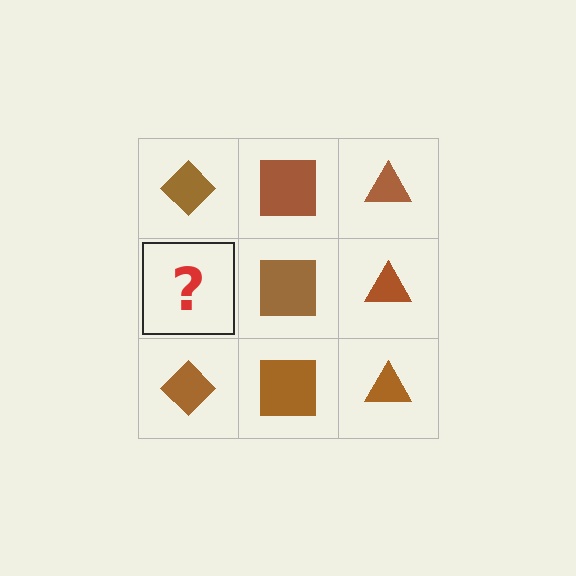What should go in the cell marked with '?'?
The missing cell should contain a brown diamond.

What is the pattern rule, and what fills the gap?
The rule is that each column has a consistent shape. The gap should be filled with a brown diamond.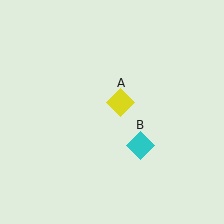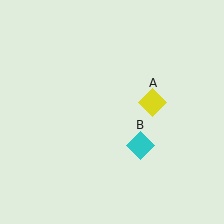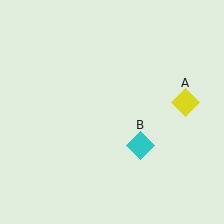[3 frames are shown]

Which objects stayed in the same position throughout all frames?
Cyan diamond (object B) remained stationary.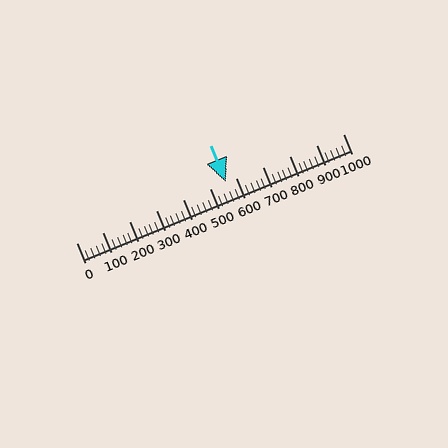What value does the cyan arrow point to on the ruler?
The cyan arrow points to approximately 560.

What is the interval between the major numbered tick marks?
The major tick marks are spaced 100 units apart.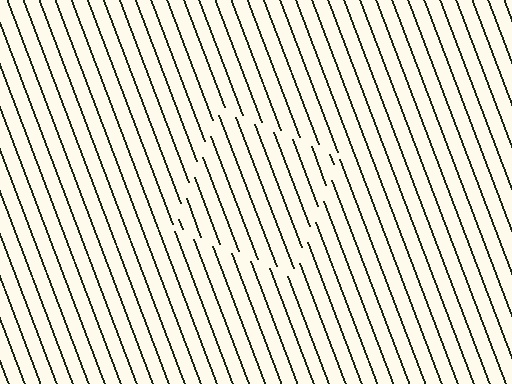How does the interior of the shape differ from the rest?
The interior of the shape contains the same grating, shifted by half a period — the contour is defined by the phase discontinuity where line-ends from the inner and outer gratings abut.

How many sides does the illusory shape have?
4 sides — the line-ends trace a square.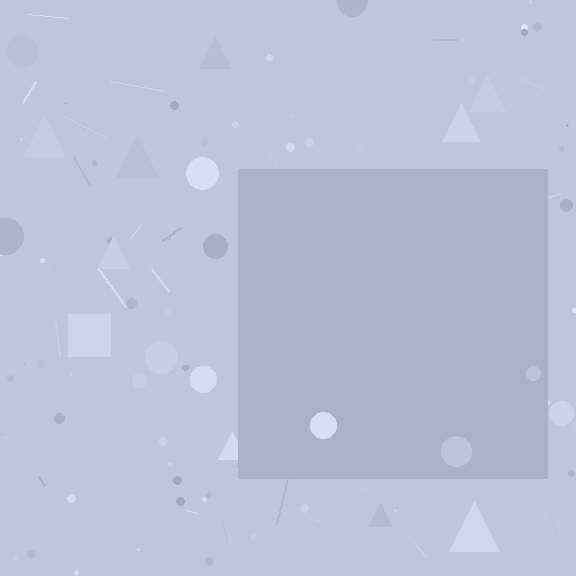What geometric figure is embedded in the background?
A square is embedded in the background.